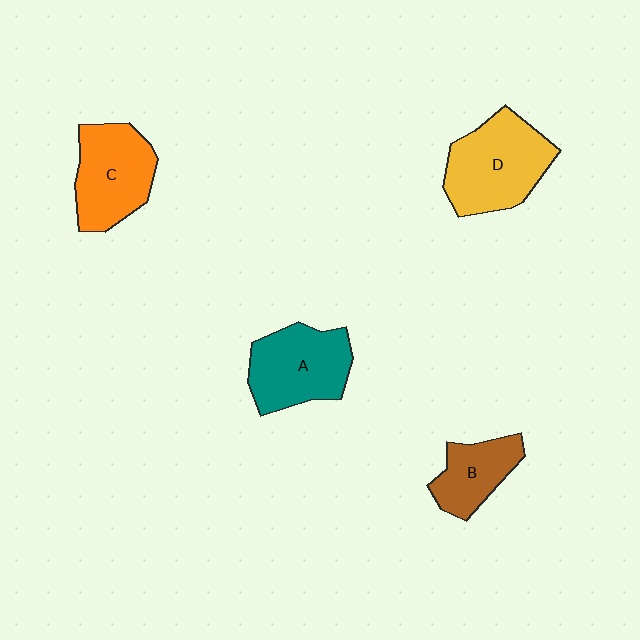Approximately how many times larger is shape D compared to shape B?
Approximately 1.7 times.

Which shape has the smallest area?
Shape B (brown).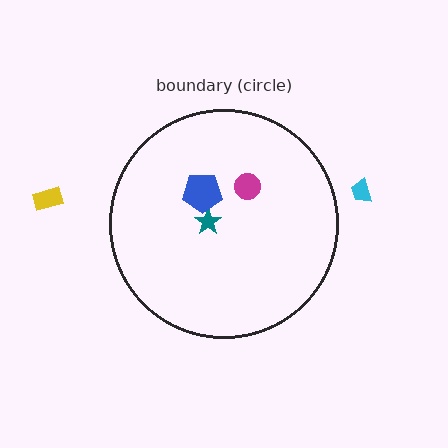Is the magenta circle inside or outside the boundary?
Inside.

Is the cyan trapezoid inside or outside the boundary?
Outside.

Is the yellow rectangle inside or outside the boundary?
Outside.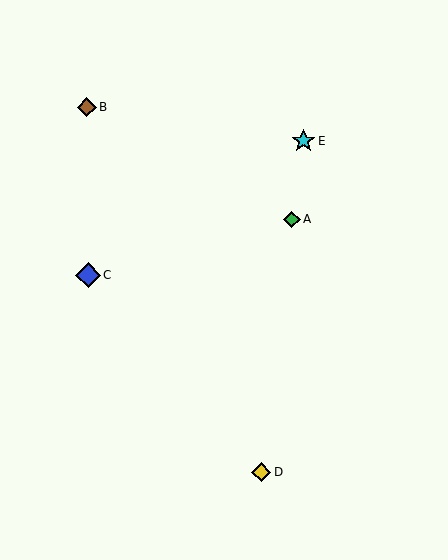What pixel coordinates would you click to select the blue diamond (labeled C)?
Click at (88, 275) to select the blue diamond C.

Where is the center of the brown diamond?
The center of the brown diamond is at (87, 107).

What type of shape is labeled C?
Shape C is a blue diamond.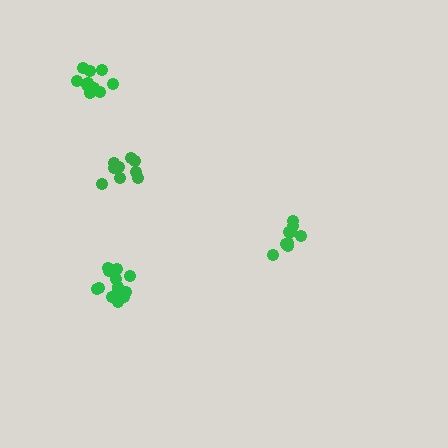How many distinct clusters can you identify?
There are 4 distinct clusters.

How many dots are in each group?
Group 1: 9 dots, Group 2: 9 dots, Group 3: 13 dots, Group 4: 11 dots (42 total).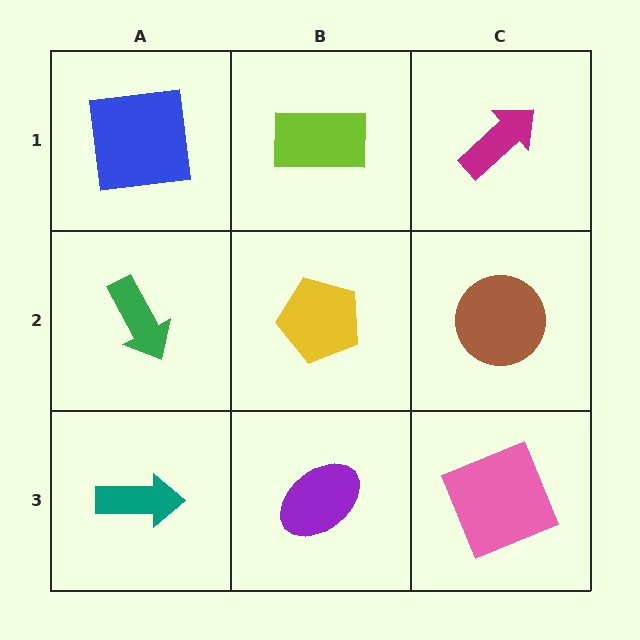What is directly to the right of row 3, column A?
A purple ellipse.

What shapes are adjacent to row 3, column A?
A green arrow (row 2, column A), a purple ellipse (row 3, column B).